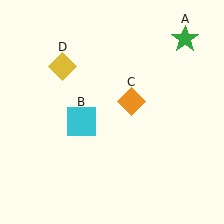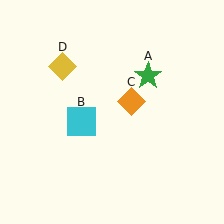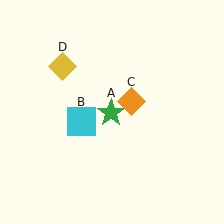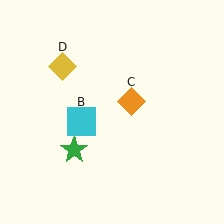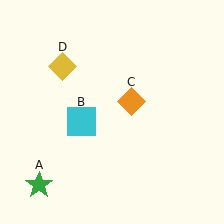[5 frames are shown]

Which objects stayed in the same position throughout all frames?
Cyan square (object B) and orange diamond (object C) and yellow diamond (object D) remained stationary.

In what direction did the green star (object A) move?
The green star (object A) moved down and to the left.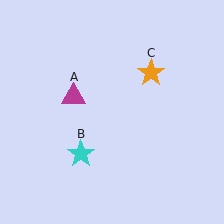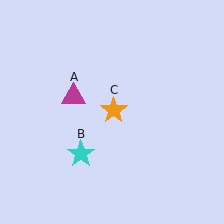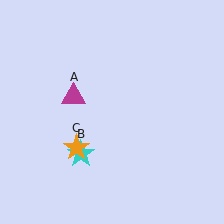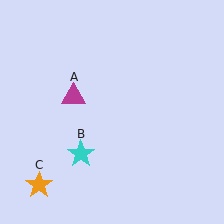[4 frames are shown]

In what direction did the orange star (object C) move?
The orange star (object C) moved down and to the left.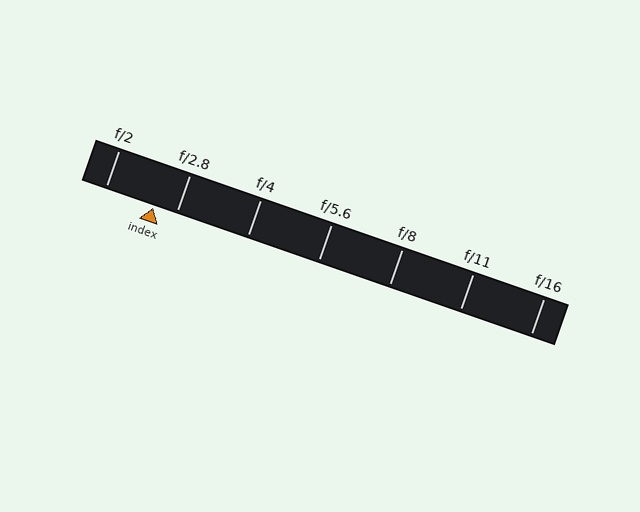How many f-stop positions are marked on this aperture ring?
There are 7 f-stop positions marked.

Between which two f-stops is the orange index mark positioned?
The index mark is between f/2 and f/2.8.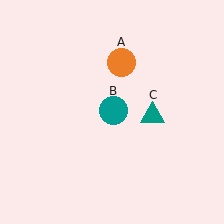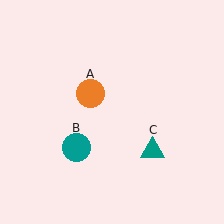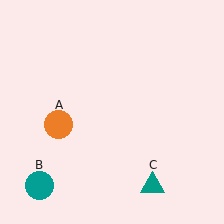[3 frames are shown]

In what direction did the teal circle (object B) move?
The teal circle (object B) moved down and to the left.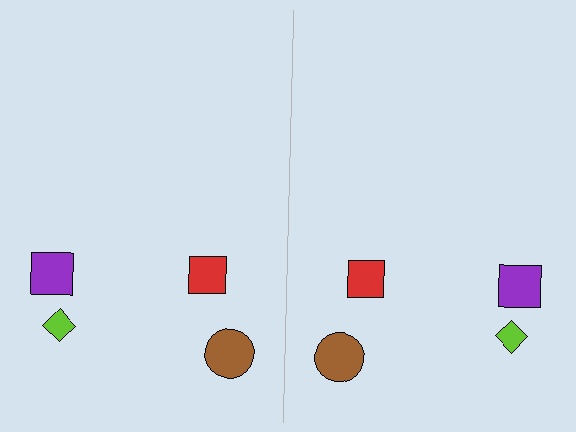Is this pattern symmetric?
Yes, this pattern has bilateral (reflection) symmetry.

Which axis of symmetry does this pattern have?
The pattern has a vertical axis of symmetry running through the center of the image.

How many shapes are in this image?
There are 8 shapes in this image.